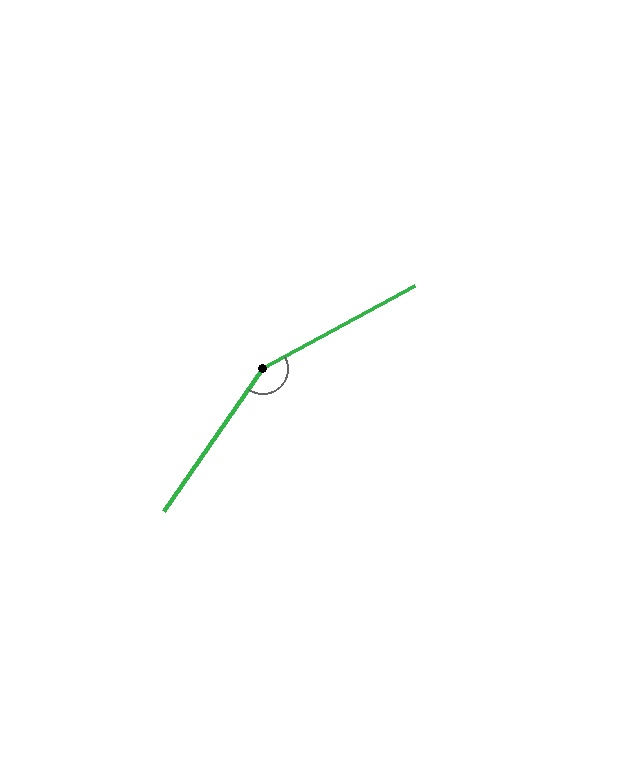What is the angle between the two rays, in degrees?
Approximately 153 degrees.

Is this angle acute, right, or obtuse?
It is obtuse.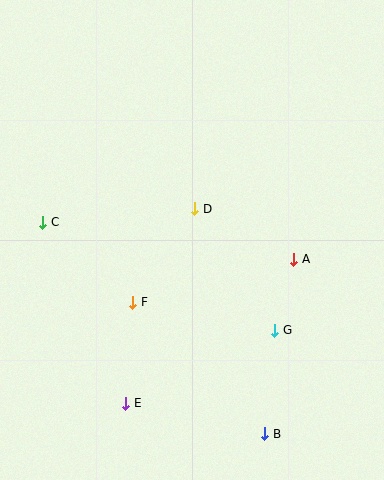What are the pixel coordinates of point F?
Point F is at (133, 302).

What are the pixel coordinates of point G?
Point G is at (275, 330).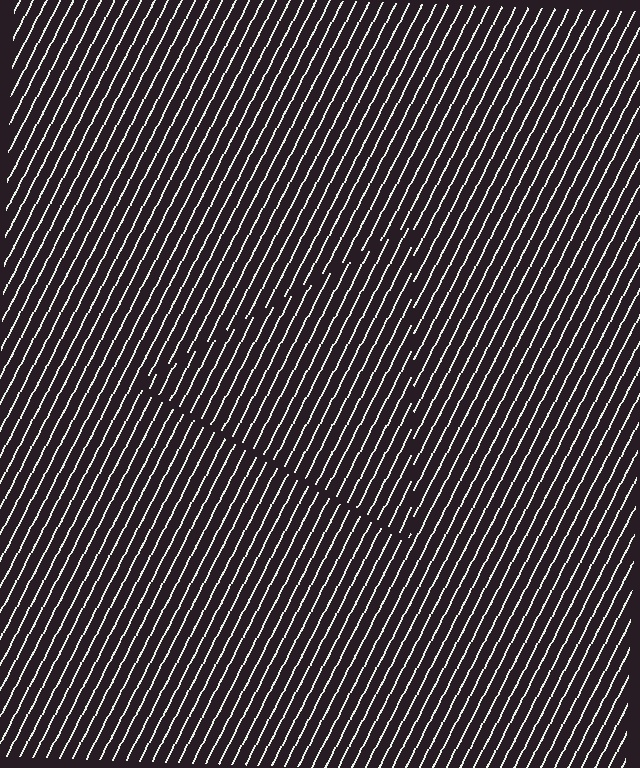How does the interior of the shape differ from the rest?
The interior of the shape contains the same grating, shifted by half a period — the contour is defined by the phase discontinuity where line-ends from the inner and outer gratings abut.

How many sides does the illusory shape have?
3 sides — the line-ends trace a triangle.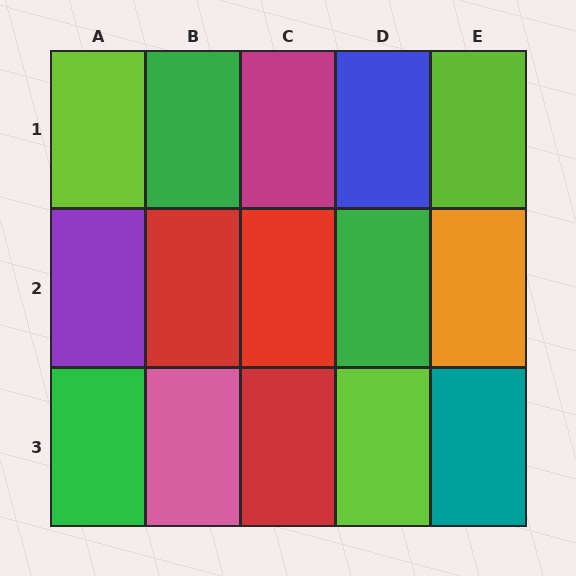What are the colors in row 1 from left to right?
Lime, green, magenta, blue, lime.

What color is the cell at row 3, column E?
Teal.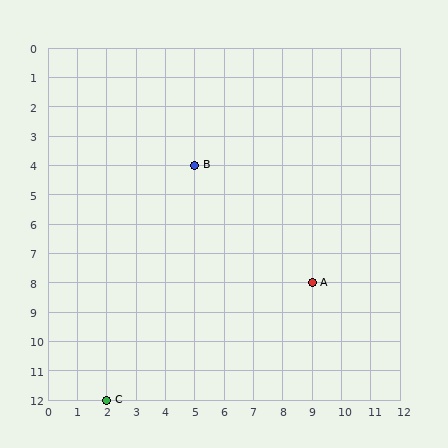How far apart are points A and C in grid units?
Points A and C are 7 columns and 4 rows apart (about 8.1 grid units diagonally).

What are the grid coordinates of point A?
Point A is at grid coordinates (9, 8).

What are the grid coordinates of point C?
Point C is at grid coordinates (2, 12).